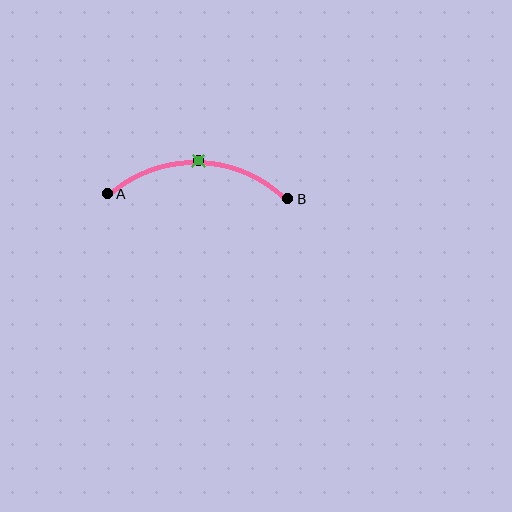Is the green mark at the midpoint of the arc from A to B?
Yes. The green mark lies on the arc at equal arc-length from both A and B — it is the arc midpoint.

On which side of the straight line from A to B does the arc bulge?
The arc bulges above the straight line connecting A and B.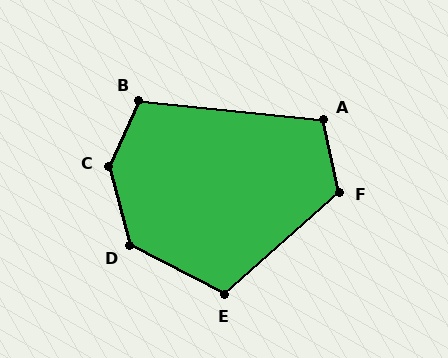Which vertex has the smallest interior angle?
A, at approximately 108 degrees.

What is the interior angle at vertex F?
Approximately 119 degrees (obtuse).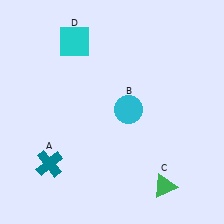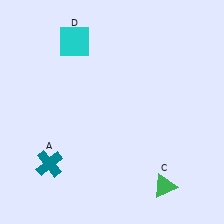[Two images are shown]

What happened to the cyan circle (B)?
The cyan circle (B) was removed in Image 2. It was in the top-right area of Image 1.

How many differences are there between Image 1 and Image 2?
There is 1 difference between the two images.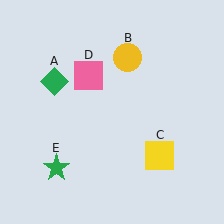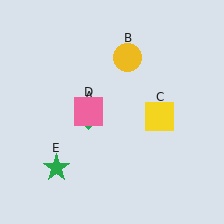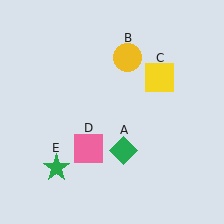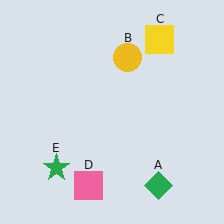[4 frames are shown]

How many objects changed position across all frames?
3 objects changed position: green diamond (object A), yellow square (object C), pink square (object D).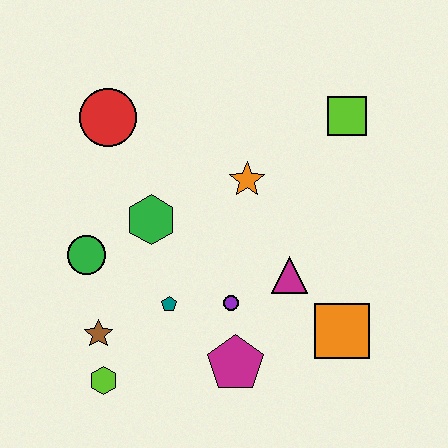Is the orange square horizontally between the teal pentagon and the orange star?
No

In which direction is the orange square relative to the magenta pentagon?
The orange square is to the right of the magenta pentagon.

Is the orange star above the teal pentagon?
Yes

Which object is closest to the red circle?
The green hexagon is closest to the red circle.